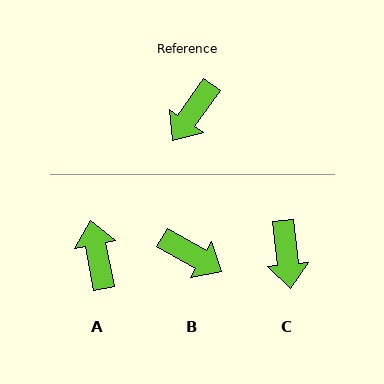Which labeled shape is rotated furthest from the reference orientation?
A, about 134 degrees away.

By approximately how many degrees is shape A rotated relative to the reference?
Approximately 134 degrees clockwise.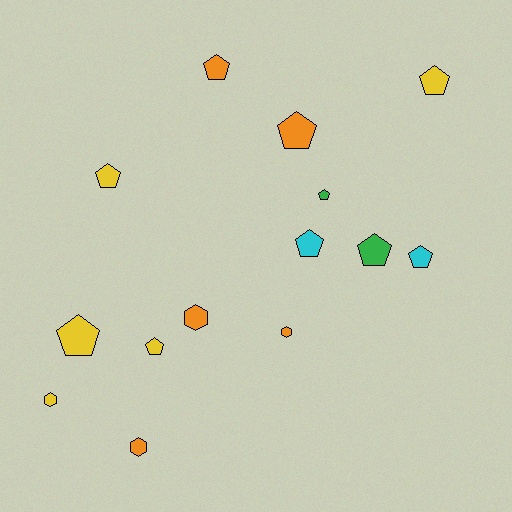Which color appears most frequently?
Orange, with 5 objects.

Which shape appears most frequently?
Pentagon, with 10 objects.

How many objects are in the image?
There are 14 objects.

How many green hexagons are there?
There are no green hexagons.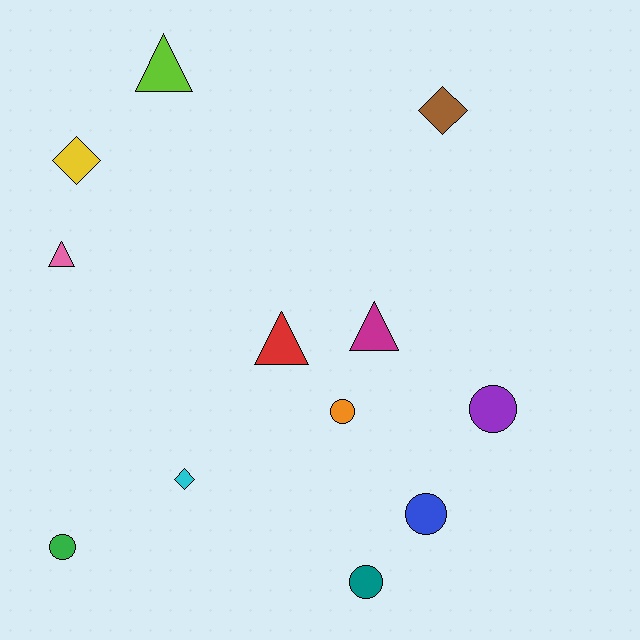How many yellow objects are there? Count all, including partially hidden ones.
There is 1 yellow object.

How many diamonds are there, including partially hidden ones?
There are 3 diamonds.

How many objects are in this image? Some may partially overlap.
There are 12 objects.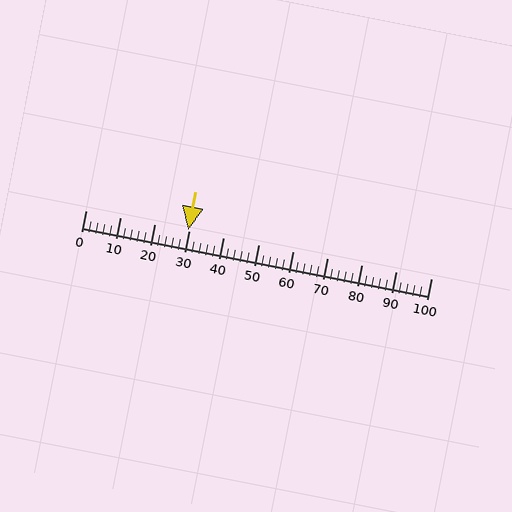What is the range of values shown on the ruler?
The ruler shows values from 0 to 100.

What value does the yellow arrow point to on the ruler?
The yellow arrow points to approximately 30.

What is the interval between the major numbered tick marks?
The major tick marks are spaced 10 units apart.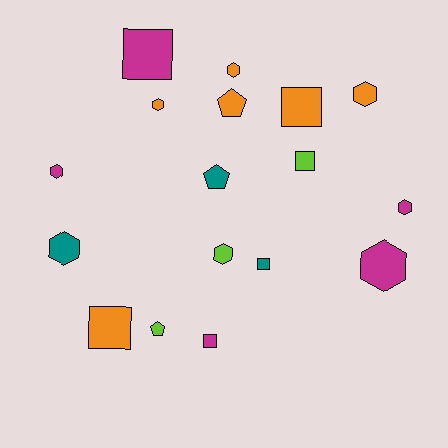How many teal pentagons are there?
There is 1 teal pentagon.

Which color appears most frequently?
Orange, with 6 objects.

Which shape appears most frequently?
Hexagon, with 8 objects.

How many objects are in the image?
There are 17 objects.